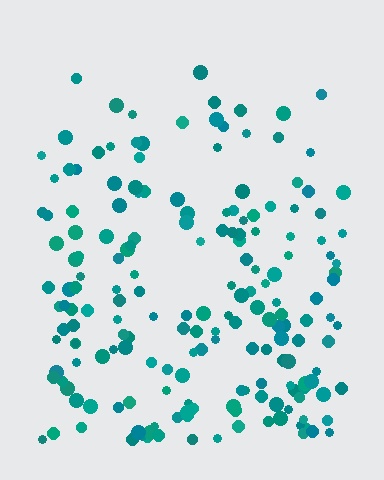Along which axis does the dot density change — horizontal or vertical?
Vertical.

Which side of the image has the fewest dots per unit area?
The top.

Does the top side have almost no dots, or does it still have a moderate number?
Still a moderate number, just noticeably fewer than the bottom.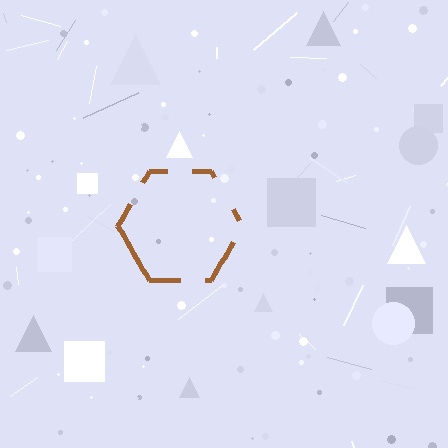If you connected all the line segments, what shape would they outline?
They would outline a hexagon.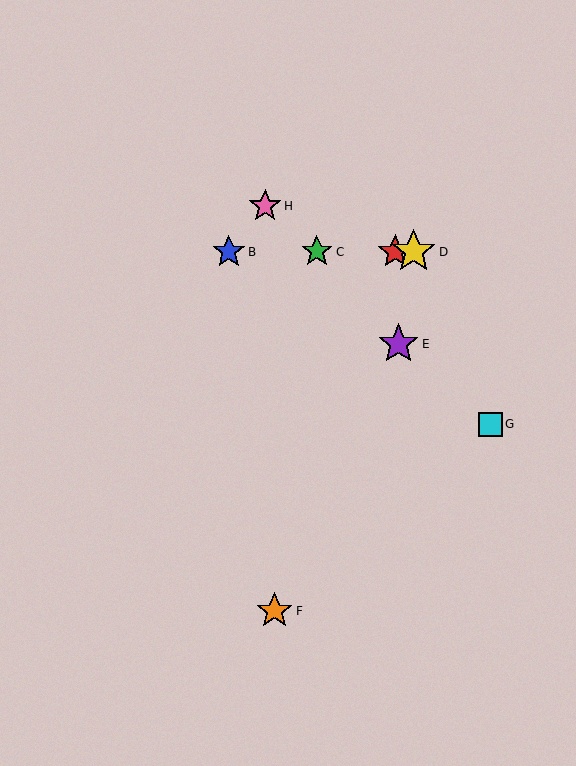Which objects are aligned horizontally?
Objects A, B, C, D are aligned horizontally.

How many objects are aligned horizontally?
4 objects (A, B, C, D) are aligned horizontally.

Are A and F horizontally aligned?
No, A is at y≈252 and F is at y≈611.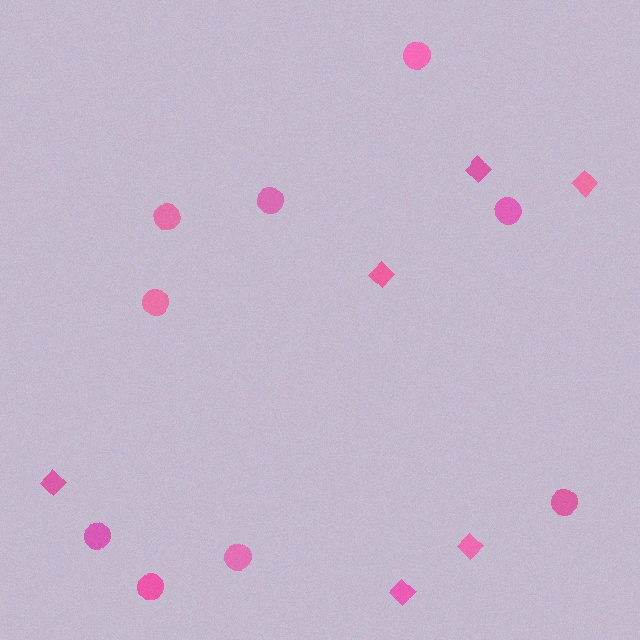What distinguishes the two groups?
There are 2 groups: one group of diamonds (6) and one group of circles (9).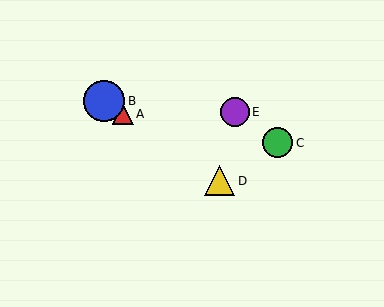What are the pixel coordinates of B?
Object B is at (104, 101).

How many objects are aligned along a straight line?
3 objects (A, B, D) are aligned along a straight line.